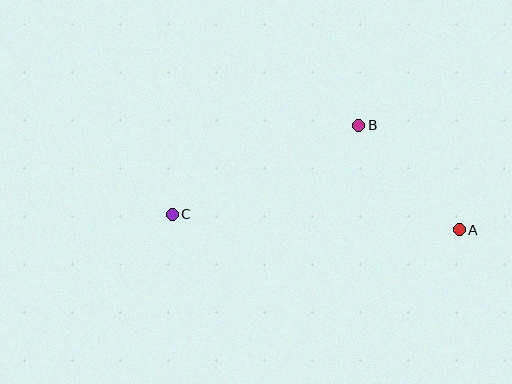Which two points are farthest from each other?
Points A and C are farthest from each other.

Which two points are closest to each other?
Points A and B are closest to each other.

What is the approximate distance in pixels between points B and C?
The distance between B and C is approximately 207 pixels.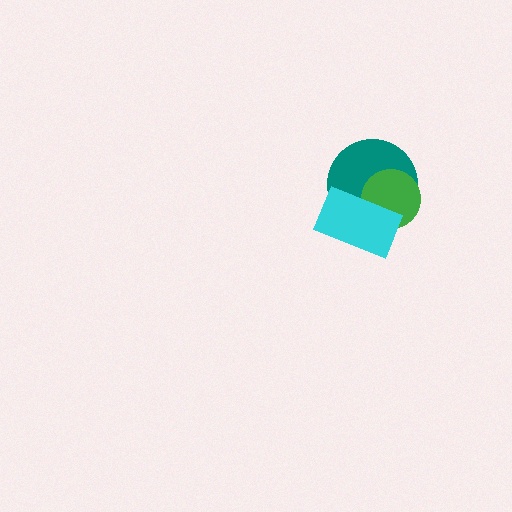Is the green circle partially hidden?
Yes, it is partially covered by another shape.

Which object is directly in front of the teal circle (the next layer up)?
The green circle is directly in front of the teal circle.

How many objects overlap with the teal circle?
2 objects overlap with the teal circle.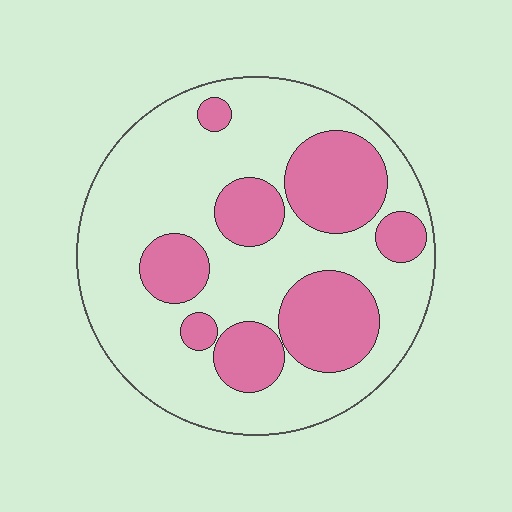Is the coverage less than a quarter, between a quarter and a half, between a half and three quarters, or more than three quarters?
Between a quarter and a half.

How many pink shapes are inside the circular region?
8.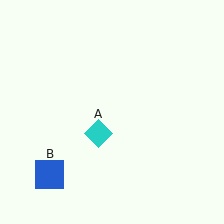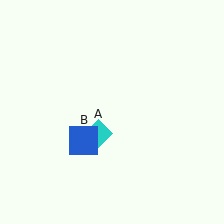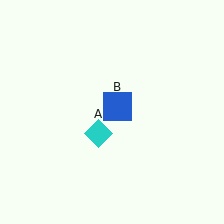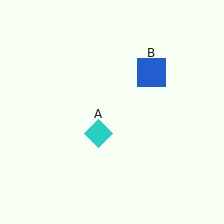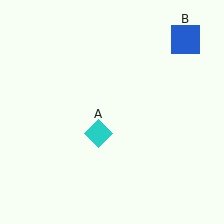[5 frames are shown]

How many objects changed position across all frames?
1 object changed position: blue square (object B).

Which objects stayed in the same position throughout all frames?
Cyan diamond (object A) remained stationary.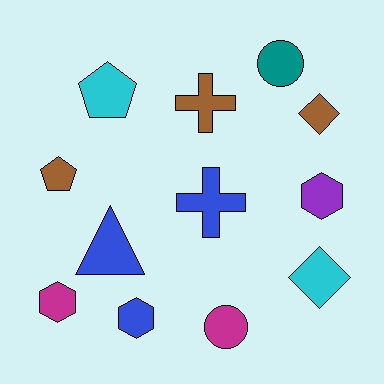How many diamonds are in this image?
There are 2 diamonds.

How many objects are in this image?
There are 12 objects.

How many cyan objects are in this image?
There are 2 cyan objects.